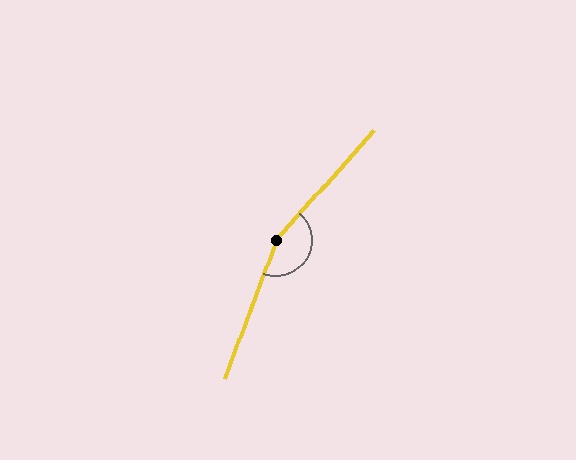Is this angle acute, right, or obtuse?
It is obtuse.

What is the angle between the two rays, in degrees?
Approximately 158 degrees.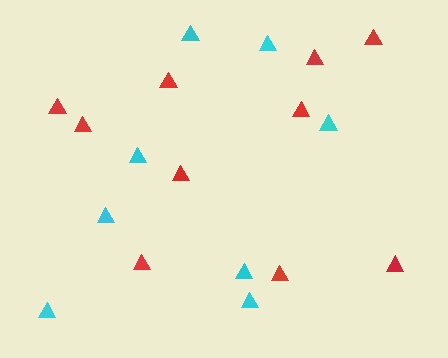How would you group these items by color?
There are 2 groups: one group of red triangles (10) and one group of cyan triangles (8).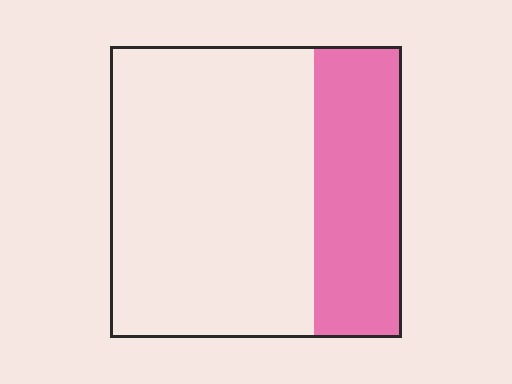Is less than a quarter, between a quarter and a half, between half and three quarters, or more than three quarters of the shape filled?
Between a quarter and a half.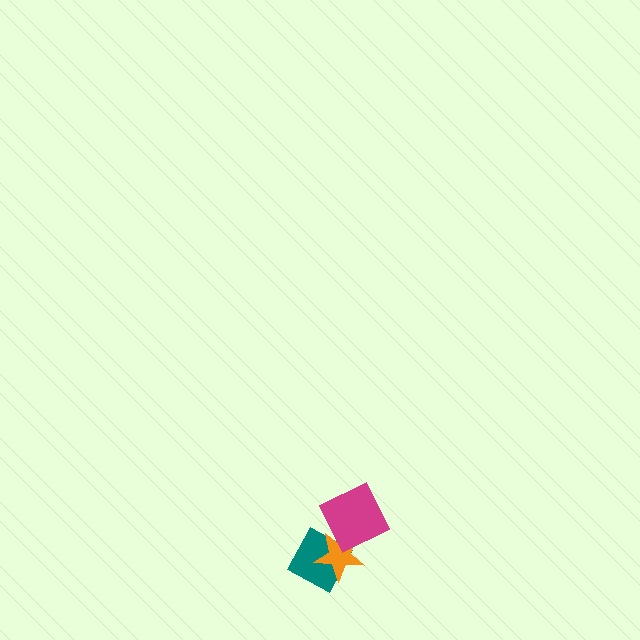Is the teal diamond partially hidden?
Yes, it is partially covered by another shape.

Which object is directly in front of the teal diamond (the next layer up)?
The orange star is directly in front of the teal diamond.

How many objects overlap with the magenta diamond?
2 objects overlap with the magenta diamond.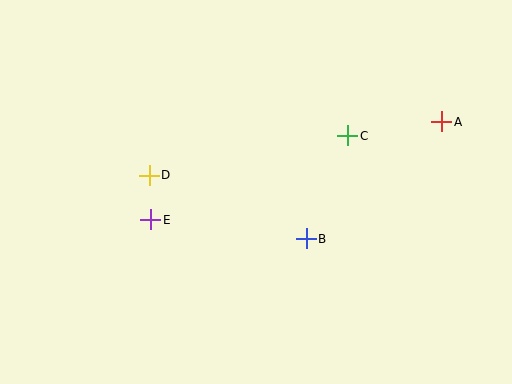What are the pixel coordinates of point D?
Point D is at (149, 175).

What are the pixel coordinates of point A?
Point A is at (442, 122).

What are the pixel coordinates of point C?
Point C is at (348, 136).